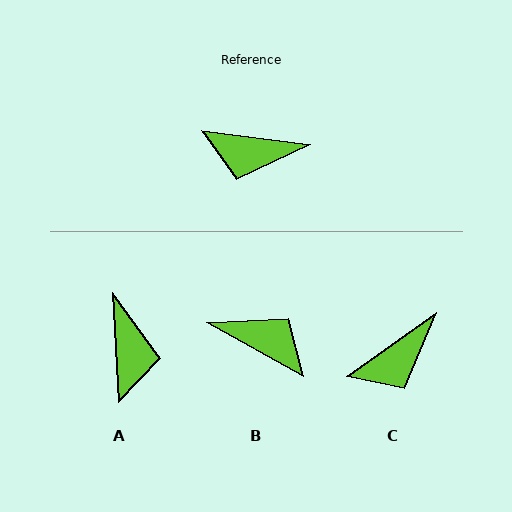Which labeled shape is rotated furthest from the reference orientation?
B, about 158 degrees away.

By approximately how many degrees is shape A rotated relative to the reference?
Approximately 101 degrees counter-clockwise.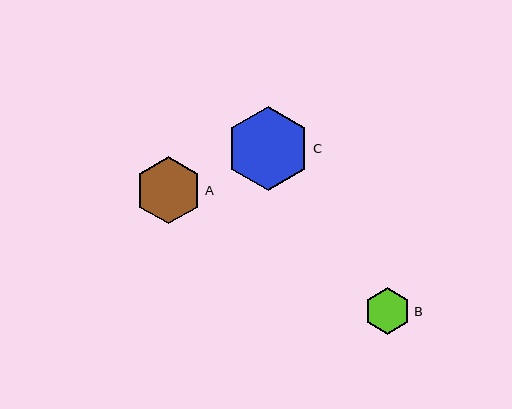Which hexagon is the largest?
Hexagon C is the largest with a size of approximately 83 pixels.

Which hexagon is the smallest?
Hexagon B is the smallest with a size of approximately 47 pixels.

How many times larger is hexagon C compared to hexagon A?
Hexagon C is approximately 1.2 times the size of hexagon A.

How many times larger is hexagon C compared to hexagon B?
Hexagon C is approximately 1.8 times the size of hexagon B.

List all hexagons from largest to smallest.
From largest to smallest: C, A, B.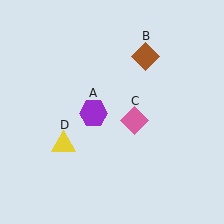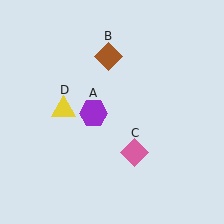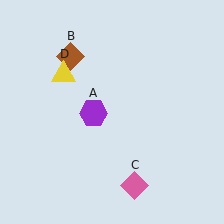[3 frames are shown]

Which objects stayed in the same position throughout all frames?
Purple hexagon (object A) remained stationary.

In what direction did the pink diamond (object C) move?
The pink diamond (object C) moved down.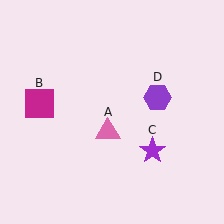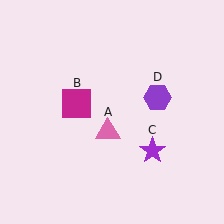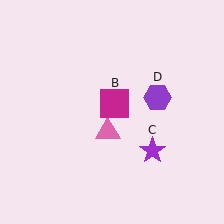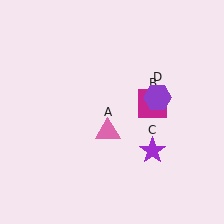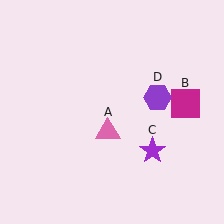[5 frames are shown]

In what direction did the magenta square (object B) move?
The magenta square (object B) moved right.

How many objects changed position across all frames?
1 object changed position: magenta square (object B).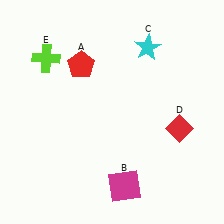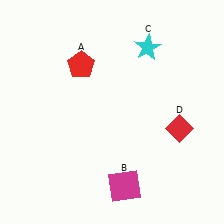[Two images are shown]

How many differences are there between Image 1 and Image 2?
There is 1 difference between the two images.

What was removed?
The lime cross (E) was removed in Image 2.